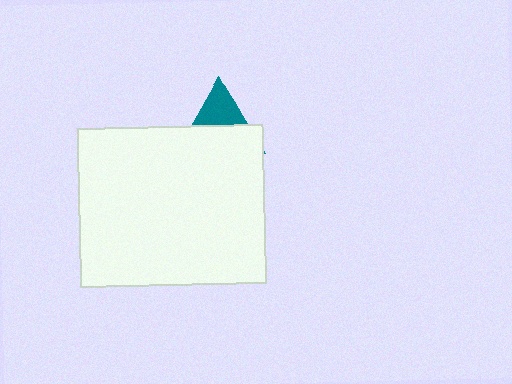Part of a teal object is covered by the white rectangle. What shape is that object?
It is a triangle.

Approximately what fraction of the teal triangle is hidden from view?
Roughly 62% of the teal triangle is hidden behind the white rectangle.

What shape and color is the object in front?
The object in front is a white rectangle.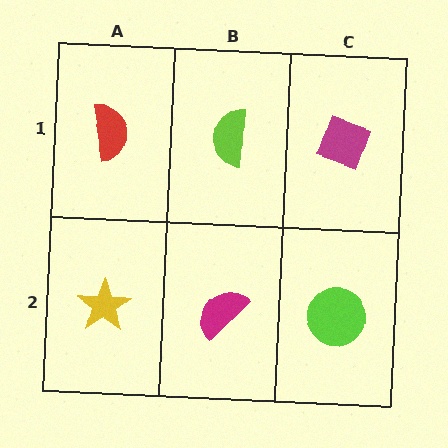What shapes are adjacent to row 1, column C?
A lime circle (row 2, column C), a lime semicircle (row 1, column B).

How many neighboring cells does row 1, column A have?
2.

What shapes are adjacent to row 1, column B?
A magenta semicircle (row 2, column B), a red semicircle (row 1, column A), a magenta diamond (row 1, column C).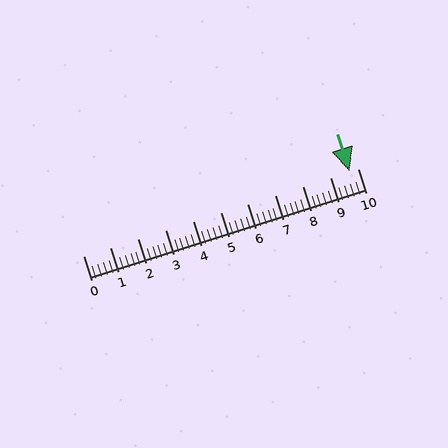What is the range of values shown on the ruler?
The ruler shows values from 0 to 10.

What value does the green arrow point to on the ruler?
The green arrow points to approximately 9.7.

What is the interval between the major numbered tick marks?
The major tick marks are spaced 1 units apart.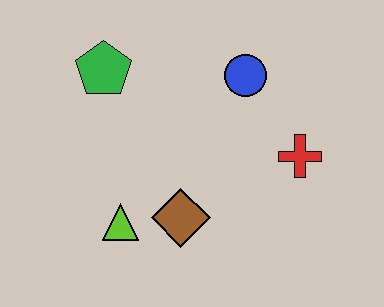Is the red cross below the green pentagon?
Yes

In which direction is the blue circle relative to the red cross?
The blue circle is above the red cross.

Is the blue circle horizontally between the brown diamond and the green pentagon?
No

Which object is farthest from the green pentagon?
The red cross is farthest from the green pentagon.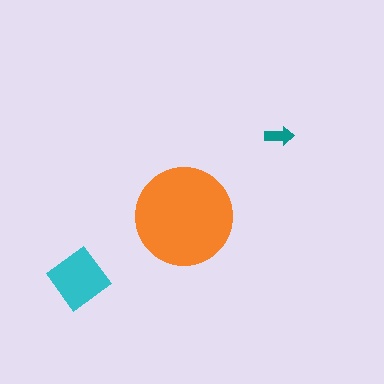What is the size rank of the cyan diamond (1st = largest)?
2nd.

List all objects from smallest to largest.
The teal arrow, the cyan diamond, the orange circle.